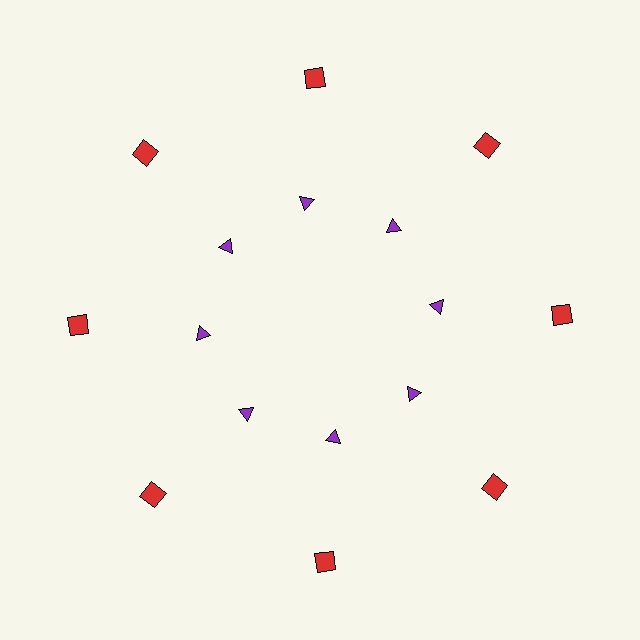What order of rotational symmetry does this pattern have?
This pattern has 8-fold rotational symmetry.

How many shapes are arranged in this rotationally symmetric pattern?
There are 16 shapes, arranged in 8 groups of 2.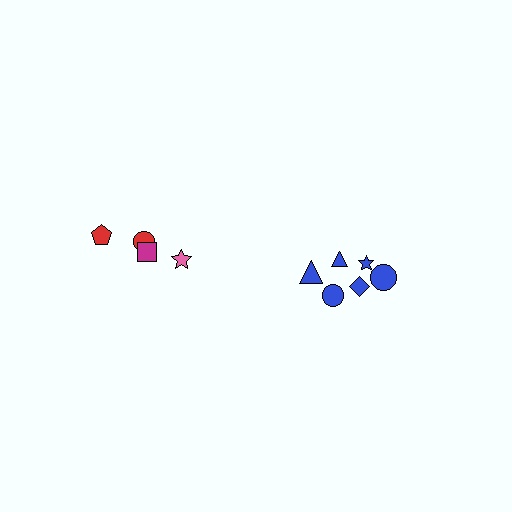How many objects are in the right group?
There are 6 objects.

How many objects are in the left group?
There are 4 objects.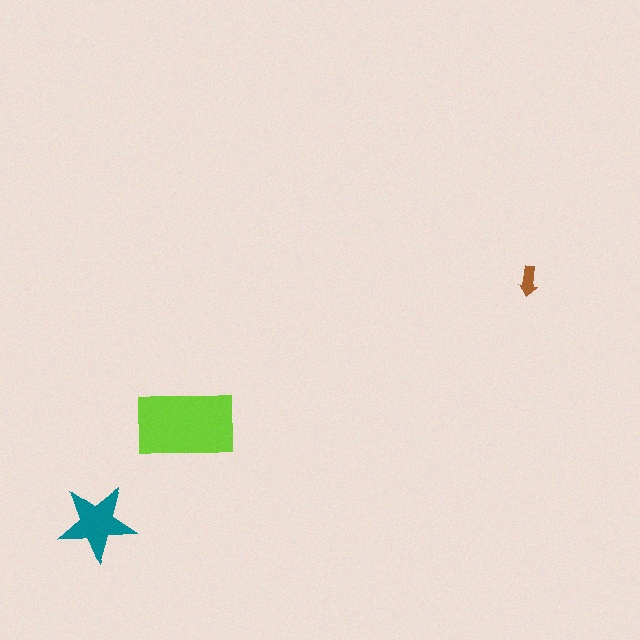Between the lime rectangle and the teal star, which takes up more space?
The lime rectangle.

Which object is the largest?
The lime rectangle.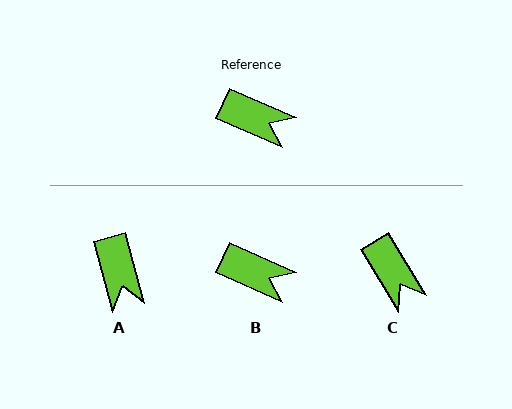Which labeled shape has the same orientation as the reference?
B.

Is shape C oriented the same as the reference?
No, it is off by about 35 degrees.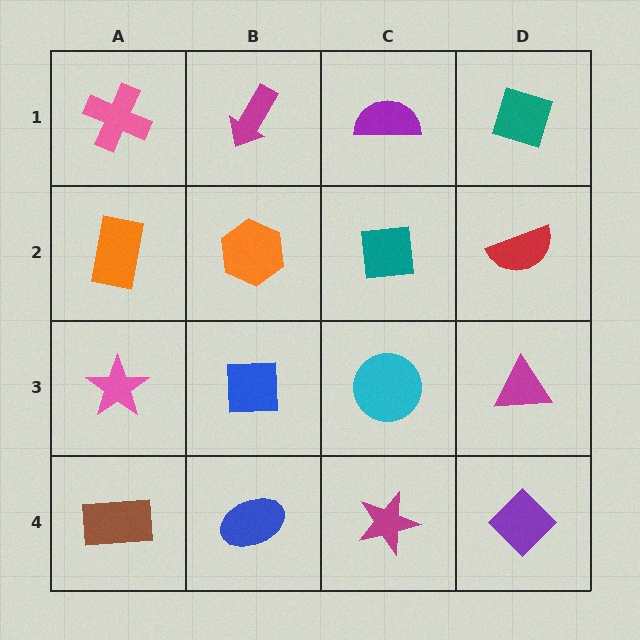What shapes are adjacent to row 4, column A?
A pink star (row 3, column A), a blue ellipse (row 4, column B).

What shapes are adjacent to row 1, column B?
An orange hexagon (row 2, column B), a pink cross (row 1, column A), a purple semicircle (row 1, column C).